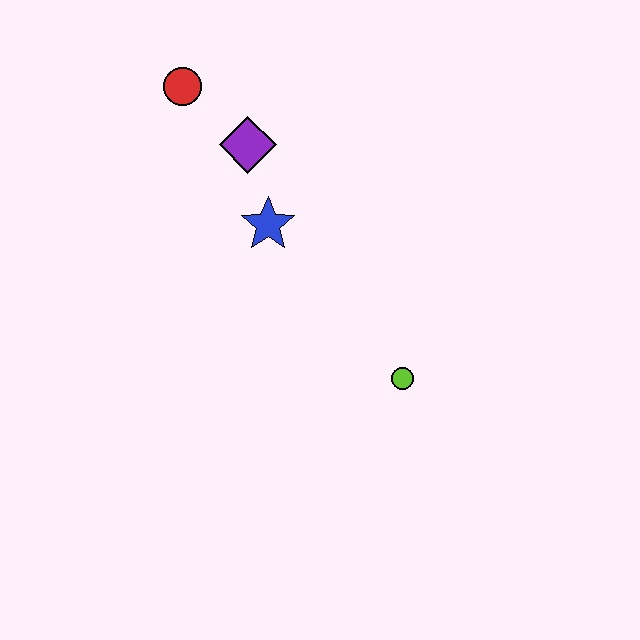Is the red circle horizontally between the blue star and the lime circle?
No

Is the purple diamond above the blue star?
Yes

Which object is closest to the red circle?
The purple diamond is closest to the red circle.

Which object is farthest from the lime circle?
The red circle is farthest from the lime circle.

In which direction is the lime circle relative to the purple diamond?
The lime circle is below the purple diamond.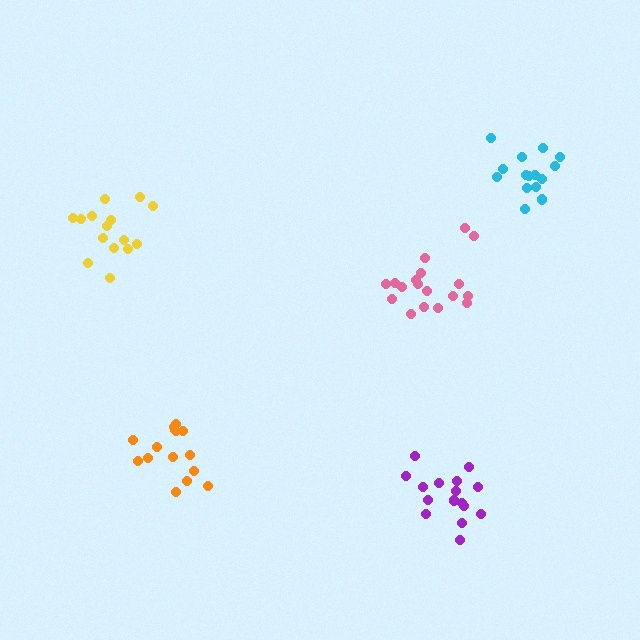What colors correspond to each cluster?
The clusters are colored: pink, yellow, purple, orange, cyan.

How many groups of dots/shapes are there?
There are 5 groups.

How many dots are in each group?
Group 1: 18 dots, Group 2: 15 dots, Group 3: 16 dots, Group 4: 15 dots, Group 5: 15 dots (79 total).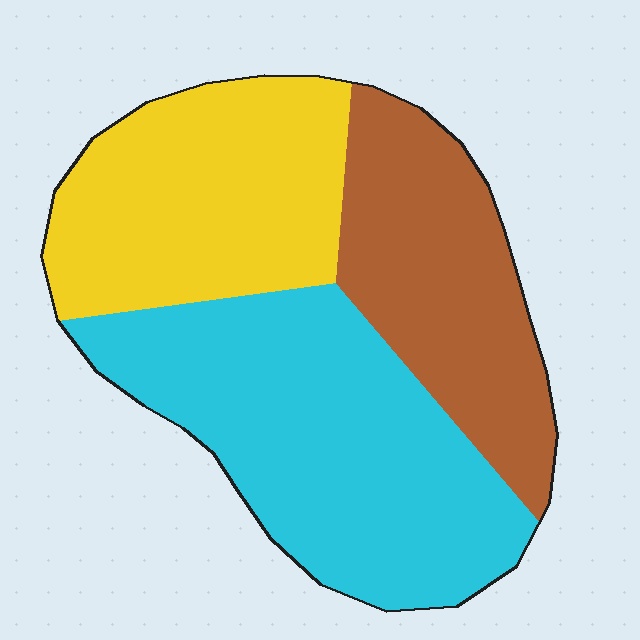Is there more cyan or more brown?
Cyan.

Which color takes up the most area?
Cyan, at roughly 40%.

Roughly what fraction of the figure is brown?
Brown covers roughly 25% of the figure.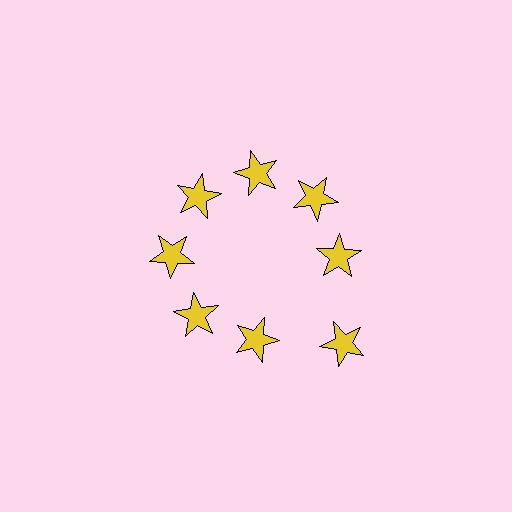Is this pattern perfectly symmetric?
No. The 8 yellow stars are arranged in a ring, but one element near the 4 o'clock position is pushed outward from the center, breaking the 8-fold rotational symmetry.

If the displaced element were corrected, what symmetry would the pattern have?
It would have 8-fold rotational symmetry — the pattern would map onto itself every 45 degrees.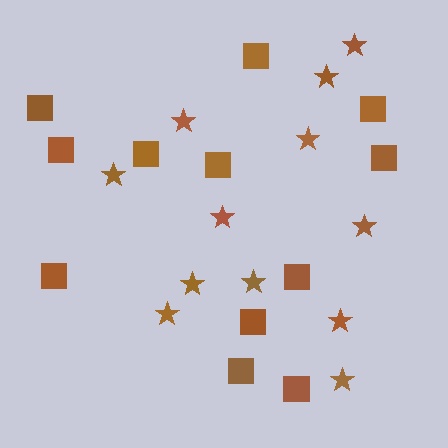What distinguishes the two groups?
There are 2 groups: one group of stars (12) and one group of squares (12).